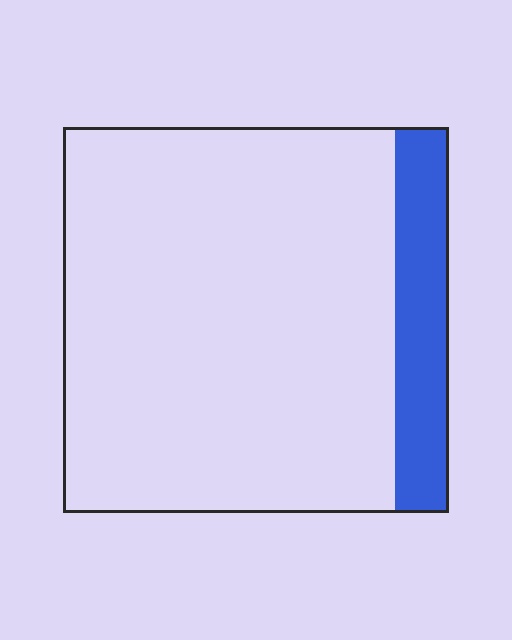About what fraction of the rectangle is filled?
About one eighth (1/8).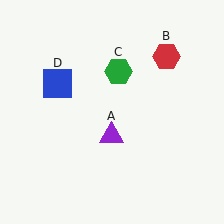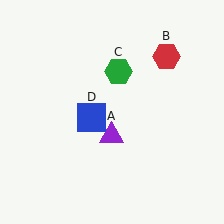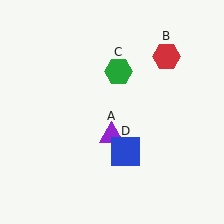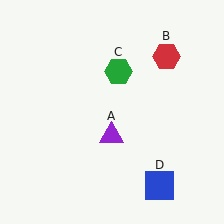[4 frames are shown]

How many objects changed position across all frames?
1 object changed position: blue square (object D).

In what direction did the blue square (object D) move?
The blue square (object D) moved down and to the right.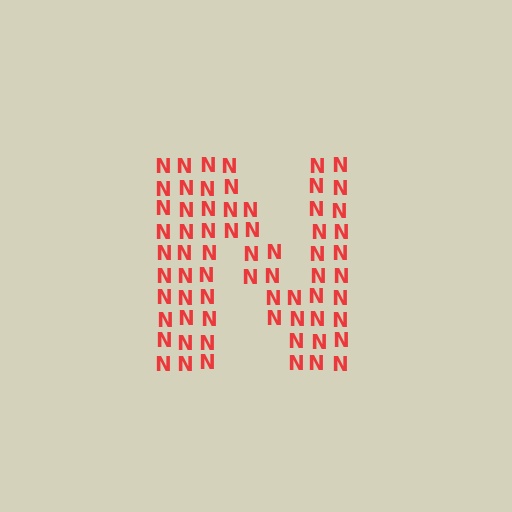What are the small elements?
The small elements are letter N's.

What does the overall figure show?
The overall figure shows the letter N.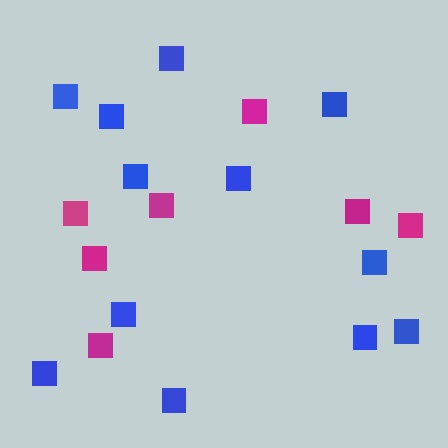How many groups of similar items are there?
There are 2 groups: one group of magenta squares (7) and one group of blue squares (12).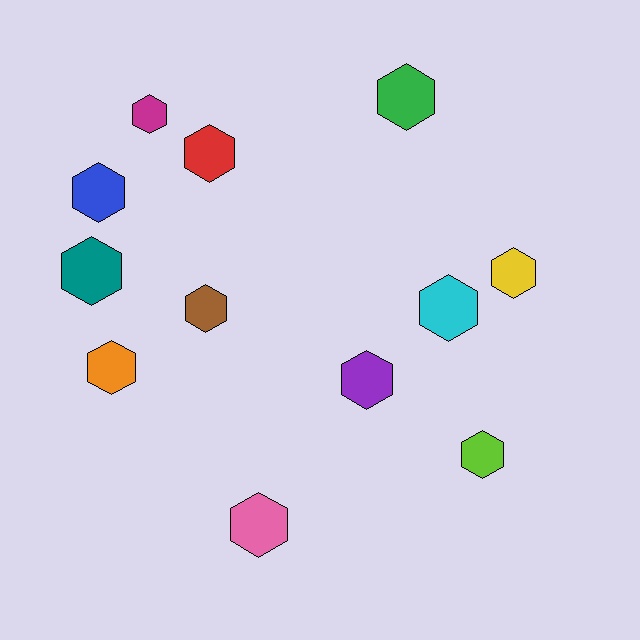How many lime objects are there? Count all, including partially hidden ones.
There is 1 lime object.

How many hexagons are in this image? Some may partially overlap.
There are 12 hexagons.